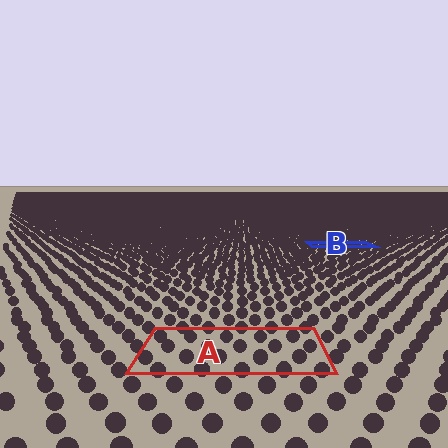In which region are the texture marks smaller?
The texture marks are smaller in region B, because it is farther away.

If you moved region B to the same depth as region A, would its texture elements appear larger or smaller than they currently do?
They would appear larger. At a closer depth, the same texture elements are projected at a bigger on-screen size.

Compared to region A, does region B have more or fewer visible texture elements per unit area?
Region B has more texture elements per unit area — they are packed more densely because it is farther away.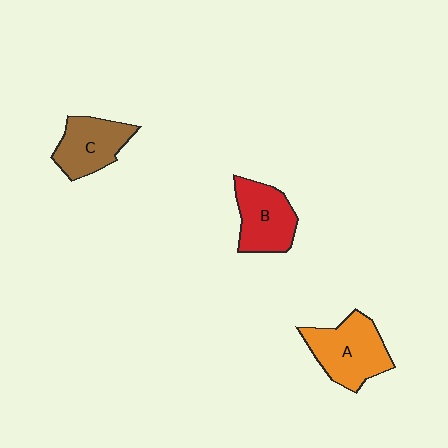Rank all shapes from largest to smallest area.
From largest to smallest: A (orange), B (red), C (brown).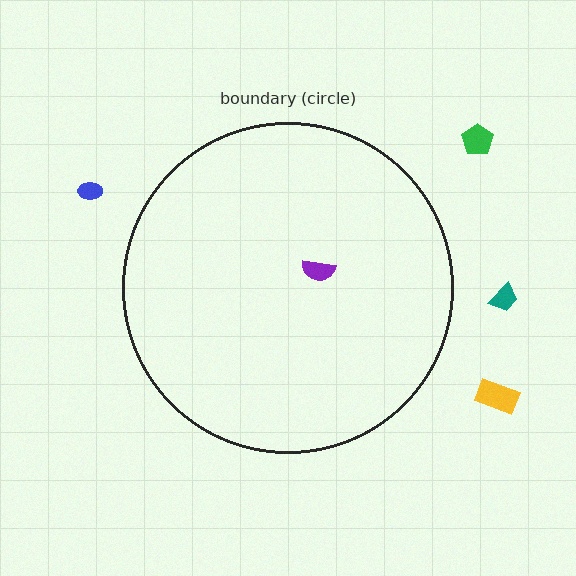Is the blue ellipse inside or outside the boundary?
Outside.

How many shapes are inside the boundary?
1 inside, 4 outside.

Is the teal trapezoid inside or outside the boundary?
Outside.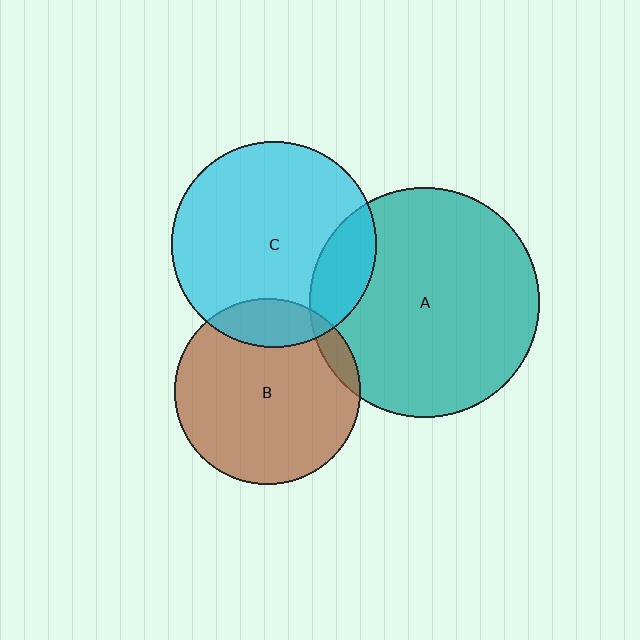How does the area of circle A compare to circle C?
Approximately 1.2 times.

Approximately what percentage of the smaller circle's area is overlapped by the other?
Approximately 5%.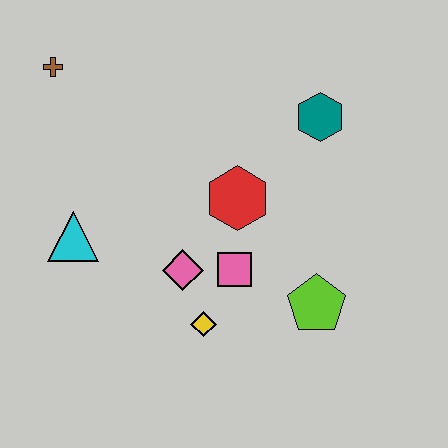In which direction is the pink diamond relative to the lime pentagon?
The pink diamond is to the left of the lime pentagon.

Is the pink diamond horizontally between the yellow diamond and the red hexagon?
No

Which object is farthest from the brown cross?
The lime pentagon is farthest from the brown cross.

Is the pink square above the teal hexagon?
No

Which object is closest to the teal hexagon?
The red hexagon is closest to the teal hexagon.